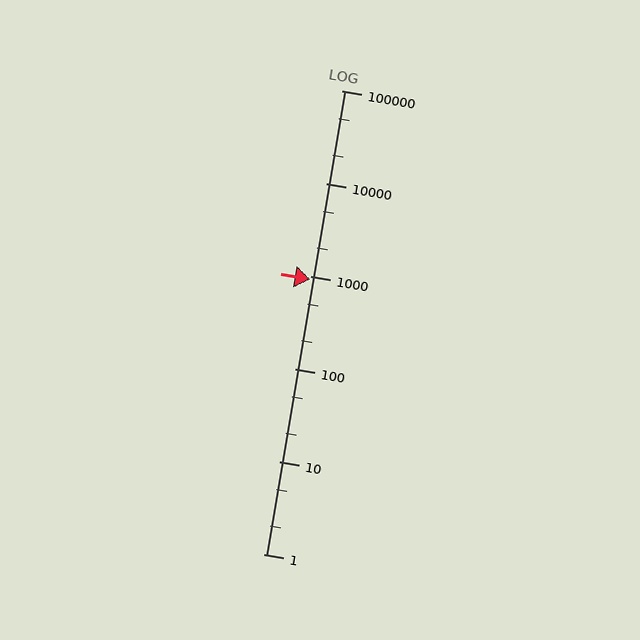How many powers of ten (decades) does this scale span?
The scale spans 5 decades, from 1 to 100000.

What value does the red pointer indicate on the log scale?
The pointer indicates approximately 910.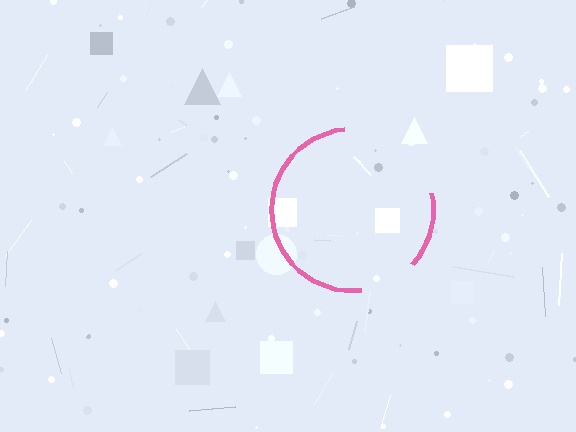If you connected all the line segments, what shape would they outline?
They would outline a circle.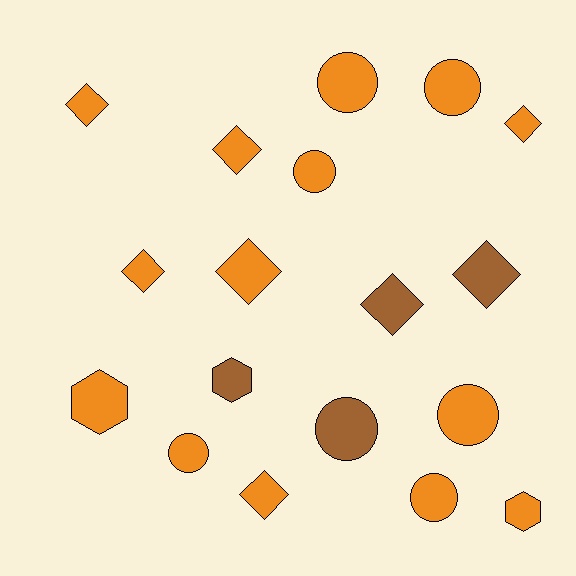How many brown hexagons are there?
There is 1 brown hexagon.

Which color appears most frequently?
Orange, with 14 objects.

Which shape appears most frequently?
Diamond, with 8 objects.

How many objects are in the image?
There are 18 objects.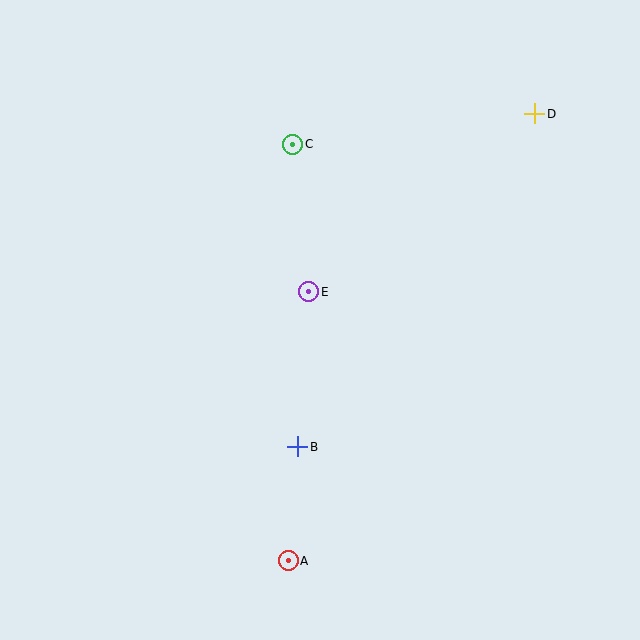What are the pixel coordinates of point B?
Point B is at (298, 447).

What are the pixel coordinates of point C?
Point C is at (293, 144).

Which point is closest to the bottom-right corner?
Point A is closest to the bottom-right corner.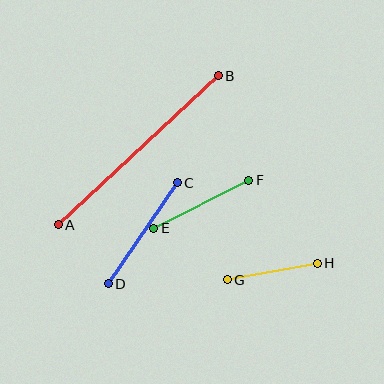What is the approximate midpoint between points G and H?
The midpoint is at approximately (272, 272) pixels.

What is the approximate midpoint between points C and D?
The midpoint is at approximately (143, 233) pixels.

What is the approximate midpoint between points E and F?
The midpoint is at approximately (201, 204) pixels.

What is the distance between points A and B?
The distance is approximately 218 pixels.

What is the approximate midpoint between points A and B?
The midpoint is at approximately (138, 150) pixels.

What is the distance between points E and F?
The distance is approximately 106 pixels.